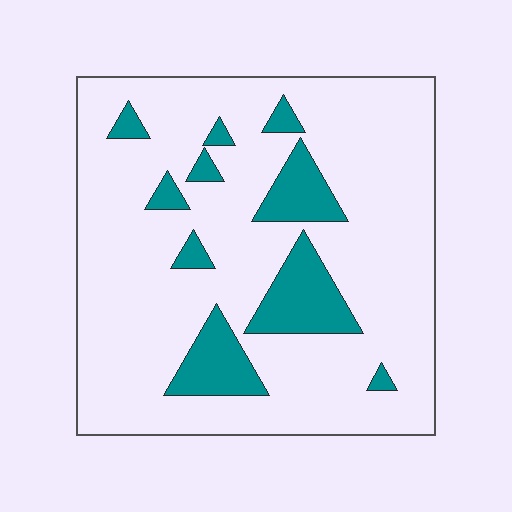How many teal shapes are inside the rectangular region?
10.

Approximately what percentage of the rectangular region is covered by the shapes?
Approximately 15%.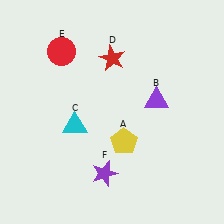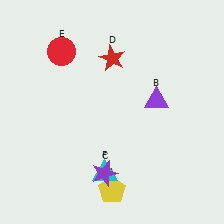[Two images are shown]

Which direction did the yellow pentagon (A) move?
The yellow pentagon (A) moved down.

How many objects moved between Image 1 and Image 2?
2 objects moved between the two images.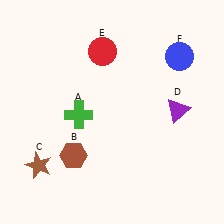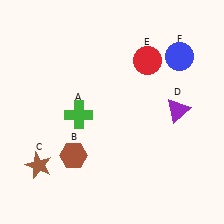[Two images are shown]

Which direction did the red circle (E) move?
The red circle (E) moved right.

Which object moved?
The red circle (E) moved right.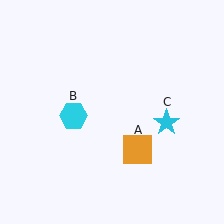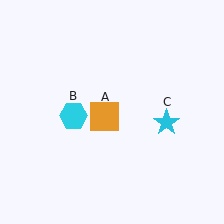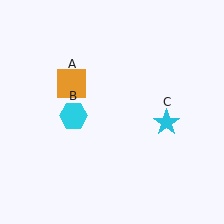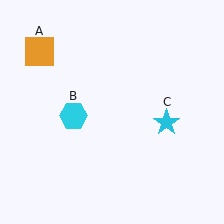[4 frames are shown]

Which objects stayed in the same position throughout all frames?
Cyan hexagon (object B) and cyan star (object C) remained stationary.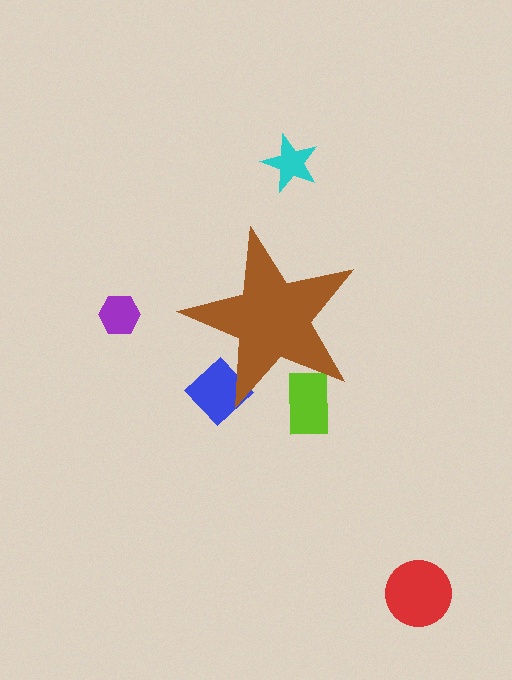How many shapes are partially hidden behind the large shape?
2 shapes are partially hidden.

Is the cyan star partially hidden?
No, the cyan star is fully visible.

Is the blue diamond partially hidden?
Yes, the blue diamond is partially hidden behind the brown star.